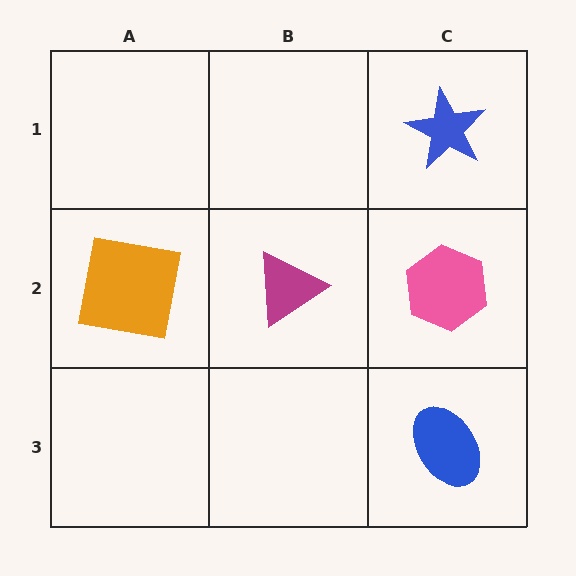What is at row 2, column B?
A magenta triangle.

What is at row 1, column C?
A blue star.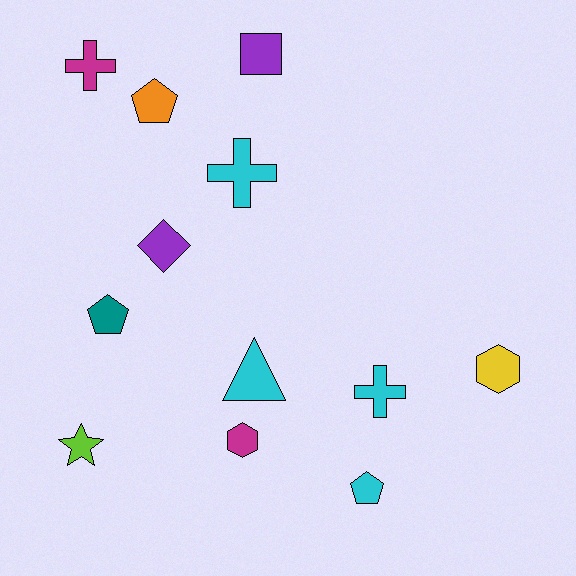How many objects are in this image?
There are 12 objects.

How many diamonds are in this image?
There is 1 diamond.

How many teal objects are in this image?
There is 1 teal object.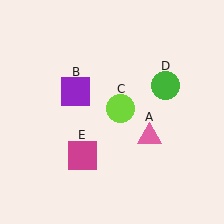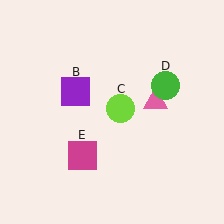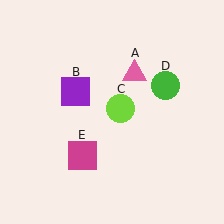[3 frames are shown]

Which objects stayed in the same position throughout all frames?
Purple square (object B) and lime circle (object C) and green circle (object D) and magenta square (object E) remained stationary.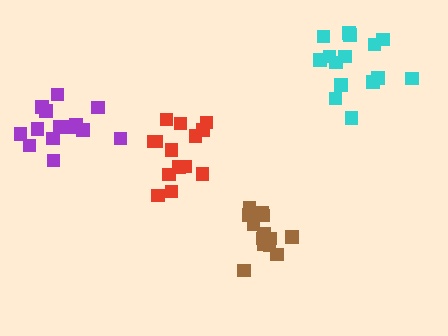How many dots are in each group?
Group 1: 13 dots, Group 2: 15 dots, Group 3: 14 dots, Group 4: 14 dots (56 total).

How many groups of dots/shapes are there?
There are 4 groups.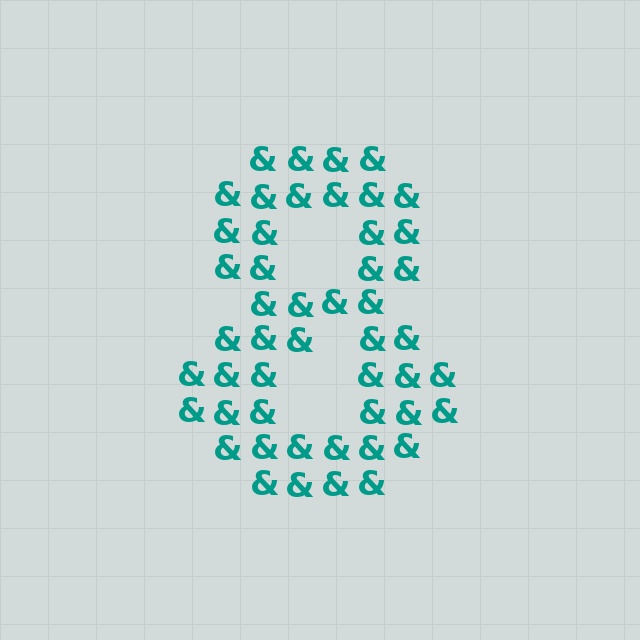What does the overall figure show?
The overall figure shows the digit 8.